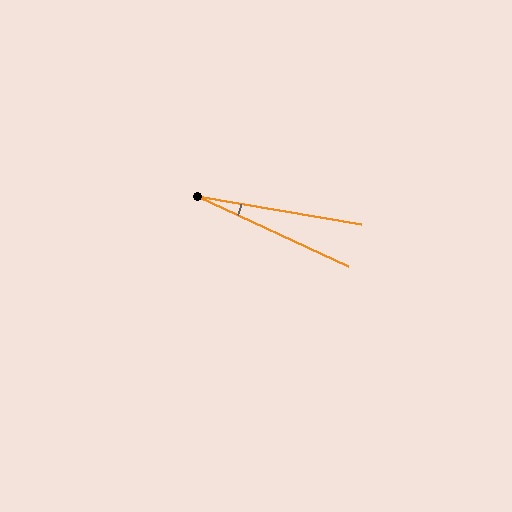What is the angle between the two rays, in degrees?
Approximately 15 degrees.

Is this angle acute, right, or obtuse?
It is acute.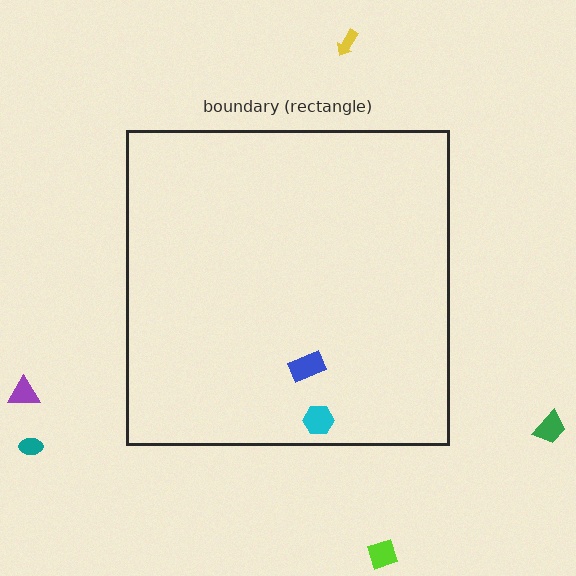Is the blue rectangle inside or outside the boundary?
Inside.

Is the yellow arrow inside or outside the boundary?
Outside.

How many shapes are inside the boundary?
2 inside, 5 outside.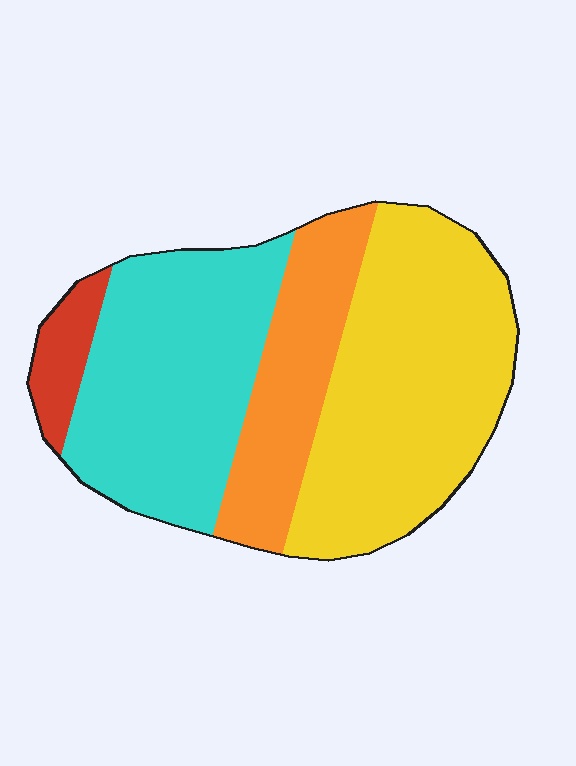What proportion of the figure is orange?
Orange covers about 20% of the figure.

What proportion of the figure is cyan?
Cyan covers around 35% of the figure.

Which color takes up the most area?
Yellow, at roughly 40%.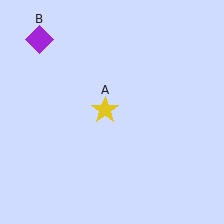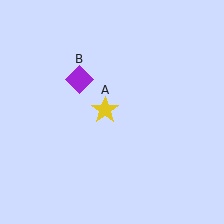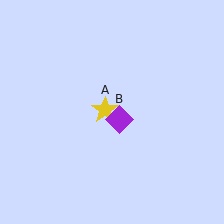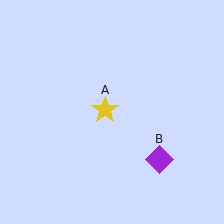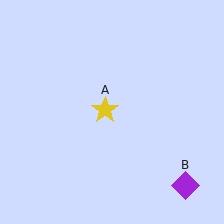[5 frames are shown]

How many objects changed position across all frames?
1 object changed position: purple diamond (object B).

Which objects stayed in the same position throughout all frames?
Yellow star (object A) remained stationary.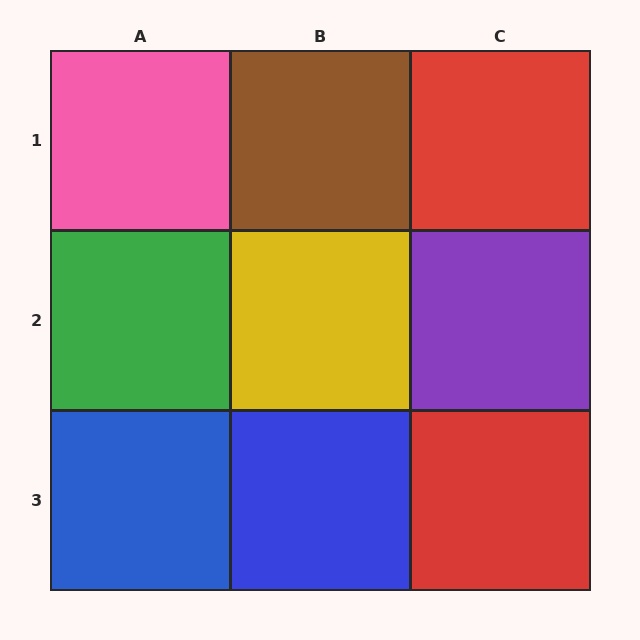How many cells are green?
1 cell is green.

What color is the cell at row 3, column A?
Blue.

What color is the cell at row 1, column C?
Red.